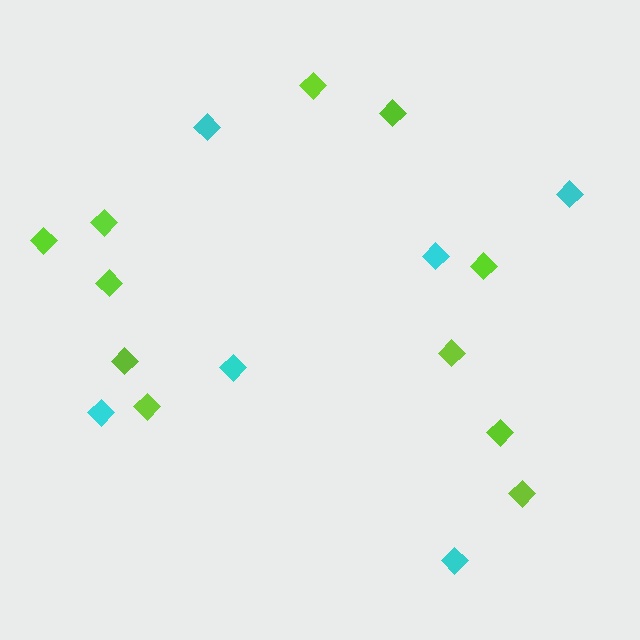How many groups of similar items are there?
There are 2 groups: one group of cyan diamonds (6) and one group of lime diamonds (11).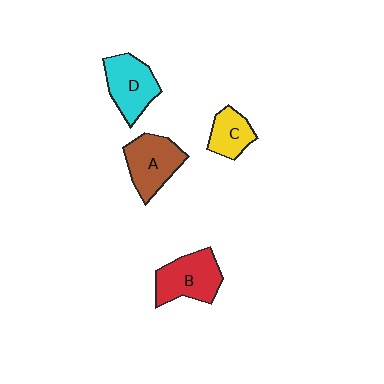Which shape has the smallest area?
Shape C (yellow).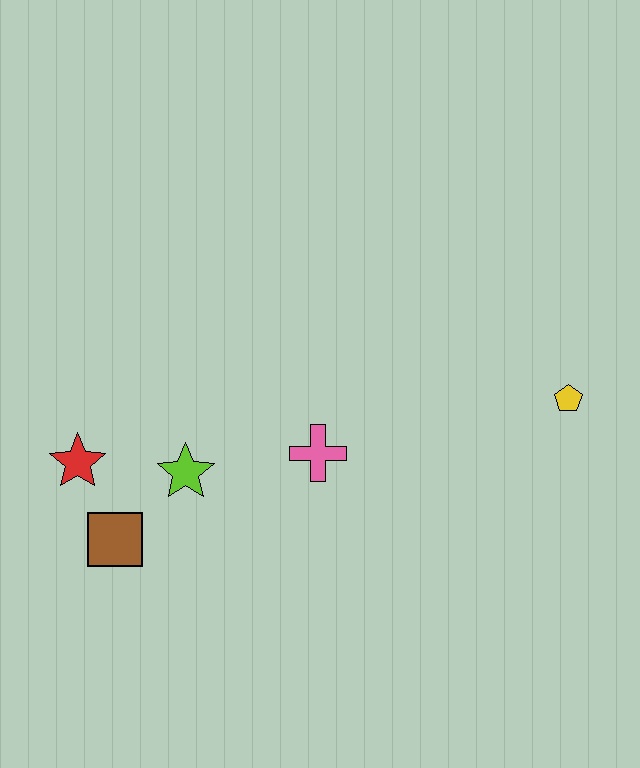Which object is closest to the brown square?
The red star is closest to the brown square.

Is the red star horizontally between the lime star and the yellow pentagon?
No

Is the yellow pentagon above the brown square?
Yes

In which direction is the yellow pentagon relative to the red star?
The yellow pentagon is to the right of the red star.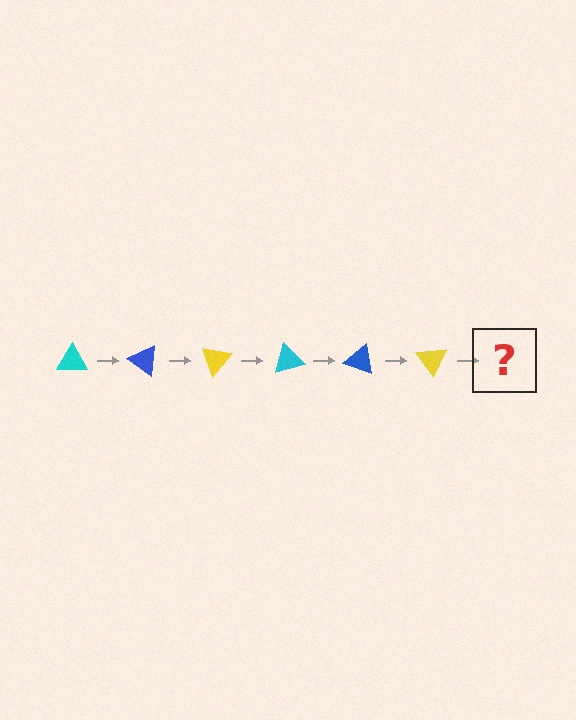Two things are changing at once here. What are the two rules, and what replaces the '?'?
The two rules are that it rotates 35 degrees each step and the color cycles through cyan, blue, and yellow. The '?' should be a cyan triangle, rotated 210 degrees from the start.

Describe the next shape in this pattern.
It should be a cyan triangle, rotated 210 degrees from the start.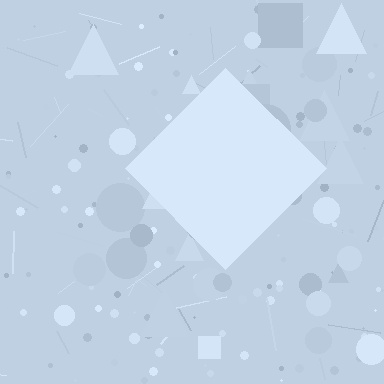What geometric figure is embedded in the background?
A diamond is embedded in the background.